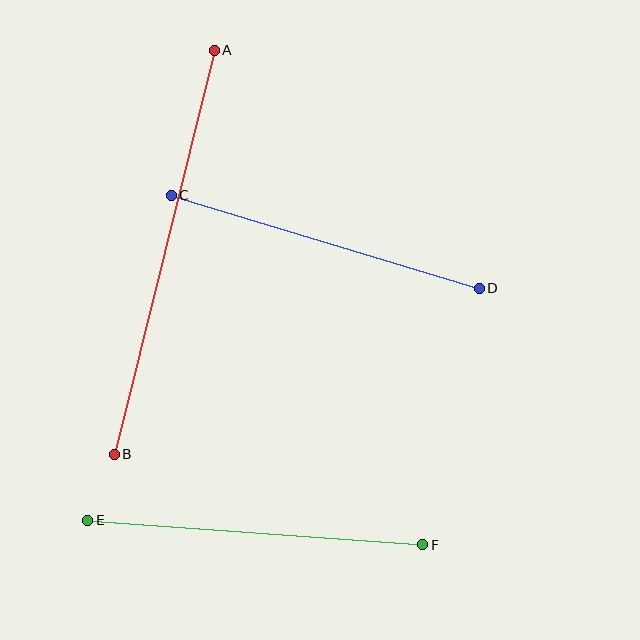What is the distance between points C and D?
The distance is approximately 322 pixels.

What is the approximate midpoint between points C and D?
The midpoint is at approximately (325, 242) pixels.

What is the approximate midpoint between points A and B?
The midpoint is at approximately (164, 252) pixels.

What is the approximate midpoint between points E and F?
The midpoint is at approximately (255, 532) pixels.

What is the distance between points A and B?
The distance is approximately 416 pixels.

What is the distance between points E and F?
The distance is approximately 336 pixels.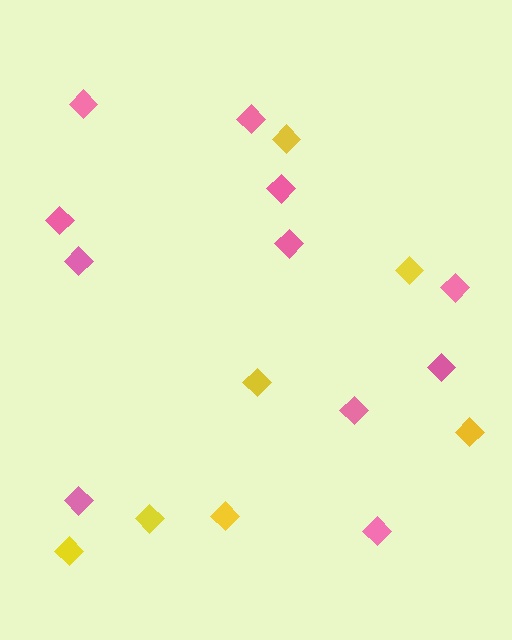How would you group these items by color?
There are 2 groups: one group of pink diamonds (11) and one group of yellow diamonds (7).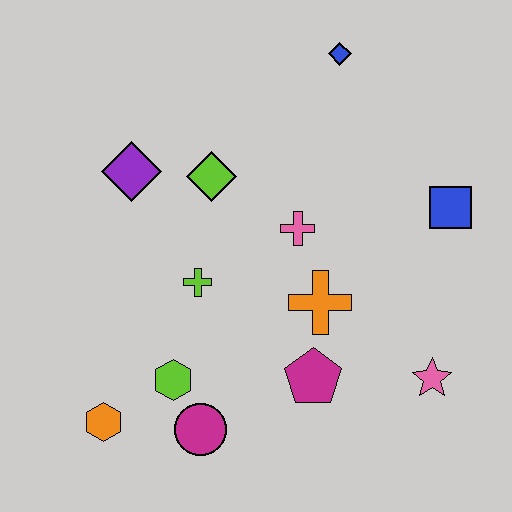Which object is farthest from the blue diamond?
The orange hexagon is farthest from the blue diamond.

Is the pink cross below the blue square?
Yes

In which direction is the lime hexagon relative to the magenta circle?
The lime hexagon is above the magenta circle.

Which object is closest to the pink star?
The magenta pentagon is closest to the pink star.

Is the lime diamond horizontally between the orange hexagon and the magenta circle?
No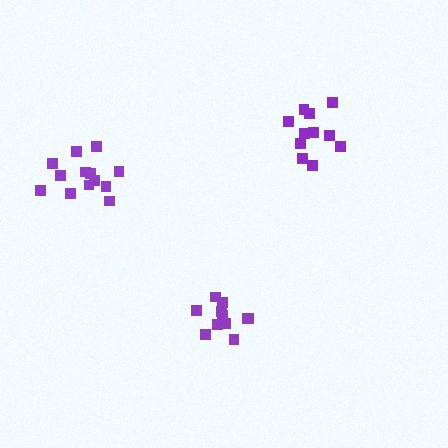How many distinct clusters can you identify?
There are 3 distinct clusters.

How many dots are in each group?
Group 1: 11 dots, Group 2: 11 dots, Group 3: 13 dots (35 total).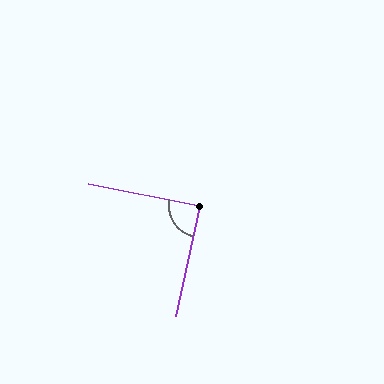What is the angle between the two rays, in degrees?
Approximately 89 degrees.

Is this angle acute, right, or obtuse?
It is approximately a right angle.